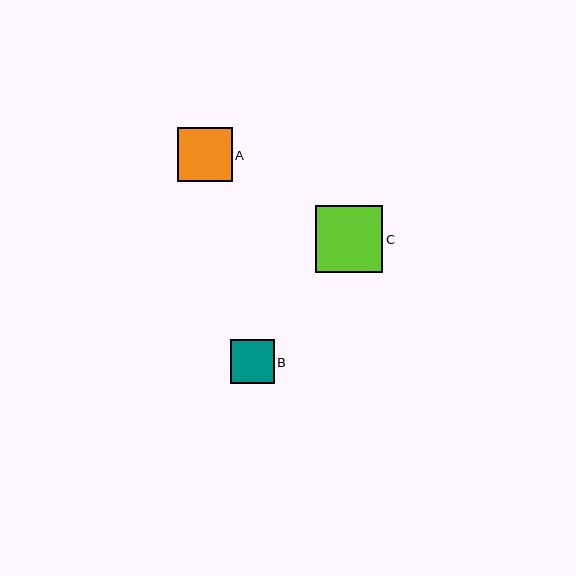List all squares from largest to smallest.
From largest to smallest: C, A, B.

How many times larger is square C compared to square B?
Square C is approximately 1.5 times the size of square B.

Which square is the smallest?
Square B is the smallest with a size of approximately 44 pixels.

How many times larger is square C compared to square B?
Square C is approximately 1.5 times the size of square B.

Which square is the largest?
Square C is the largest with a size of approximately 67 pixels.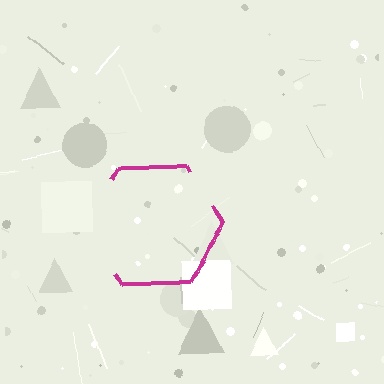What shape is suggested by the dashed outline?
The dashed outline suggests a hexagon.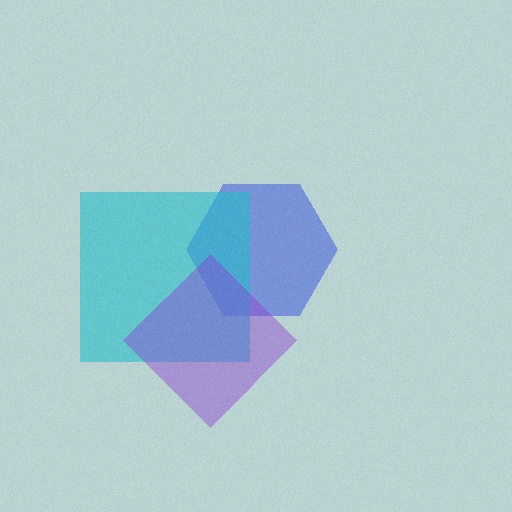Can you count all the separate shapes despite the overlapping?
Yes, there are 3 separate shapes.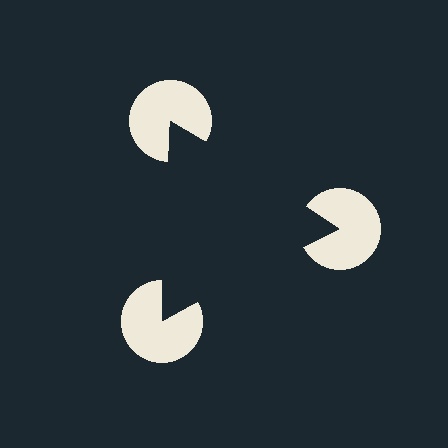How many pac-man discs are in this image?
There are 3 — one at each vertex of the illusory triangle.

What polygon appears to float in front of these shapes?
An illusory triangle — its edges are inferred from the aligned wedge cuts in the pac-man discs, not physically drawn.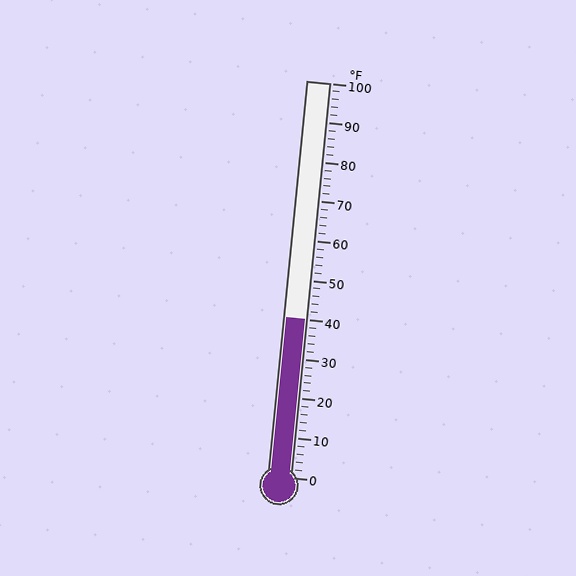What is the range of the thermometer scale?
The thermometer scale ranges from 0°F to 100°F.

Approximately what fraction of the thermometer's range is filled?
The thermometer is filled to approximately 40% of its range.